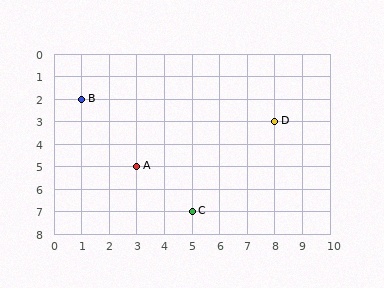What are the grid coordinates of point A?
Point A is at grid coordinates (3, 5).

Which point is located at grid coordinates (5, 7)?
Point C is at (5, 7).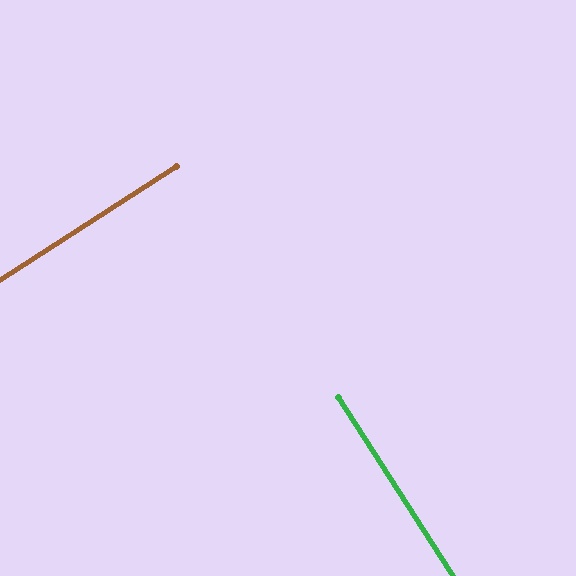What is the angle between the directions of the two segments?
Approximately 90 degrees.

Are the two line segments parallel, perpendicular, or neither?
Perpendicular — they meet at approximately 90°.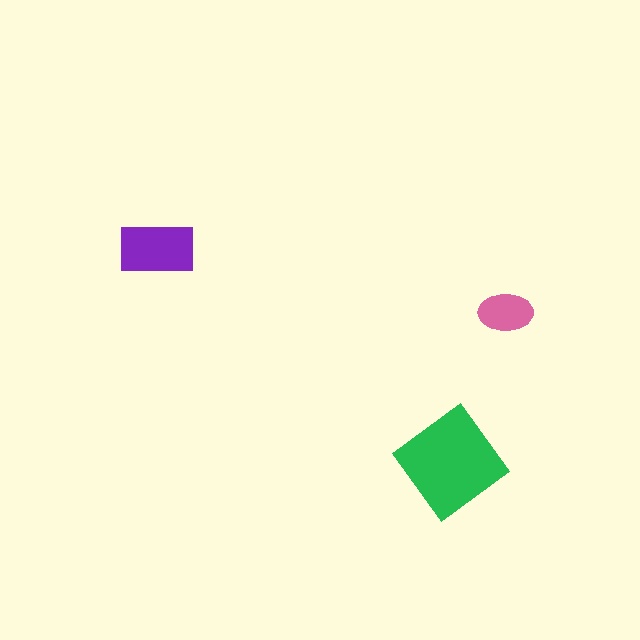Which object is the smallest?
The pink ellipse.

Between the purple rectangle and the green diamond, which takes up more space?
The green diamond.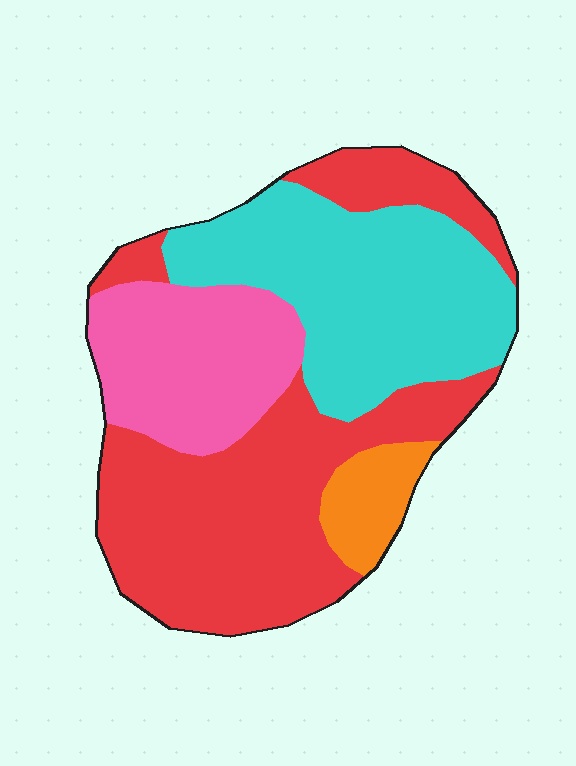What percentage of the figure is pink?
Pink covers roughly 20% of the figure.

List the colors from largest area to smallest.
From largest to smallest: red, cyan, pink, orange.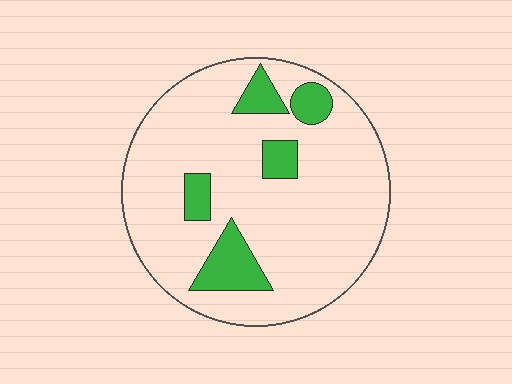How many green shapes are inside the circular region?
5.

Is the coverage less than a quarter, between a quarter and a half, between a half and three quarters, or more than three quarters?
Less than a quarter.